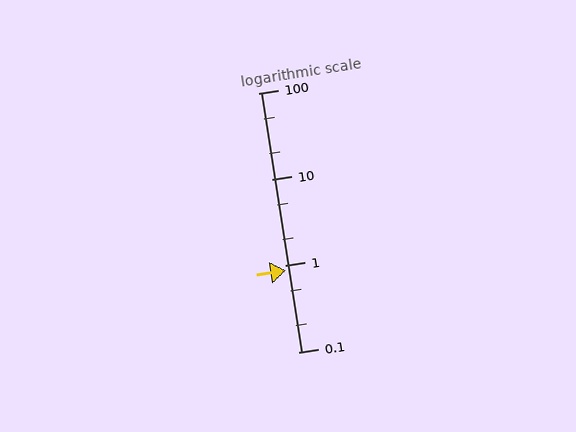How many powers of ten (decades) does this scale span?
The scale spans 3 decades, from 0.1 to 100.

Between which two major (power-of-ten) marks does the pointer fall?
The pointer is between 0.1 and 1.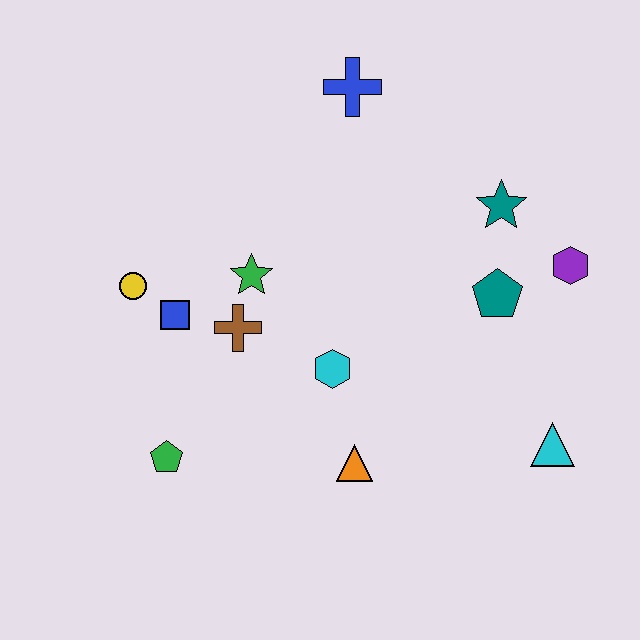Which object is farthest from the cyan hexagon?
The blue cross is farthest from the cyan hexagon.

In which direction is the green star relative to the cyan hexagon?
The green star is above the cyan hexagon.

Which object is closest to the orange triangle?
The cyan hexagon is closest to the orange triangle.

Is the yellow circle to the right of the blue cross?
No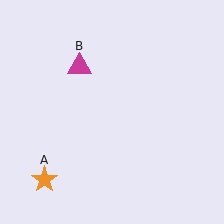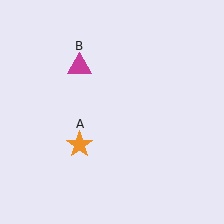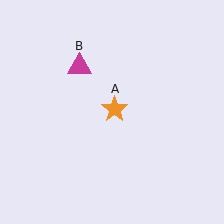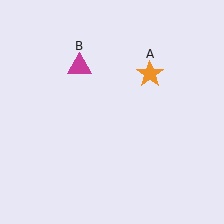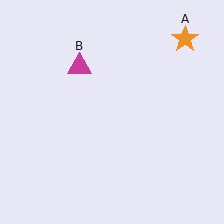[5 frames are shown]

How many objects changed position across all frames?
1 object changed position: orange star (object A).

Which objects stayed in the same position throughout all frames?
Magenta triangle (object B) remained stationary.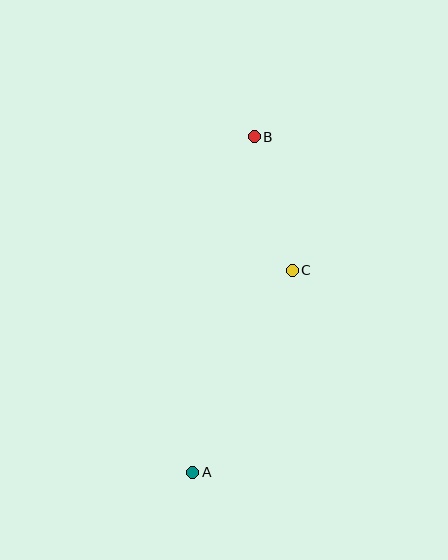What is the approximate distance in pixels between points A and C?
The distance between A and C is approximately 225 pixels.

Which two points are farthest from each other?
Points A and B are farthest from each other.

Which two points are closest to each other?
Points B and C are closest to each other.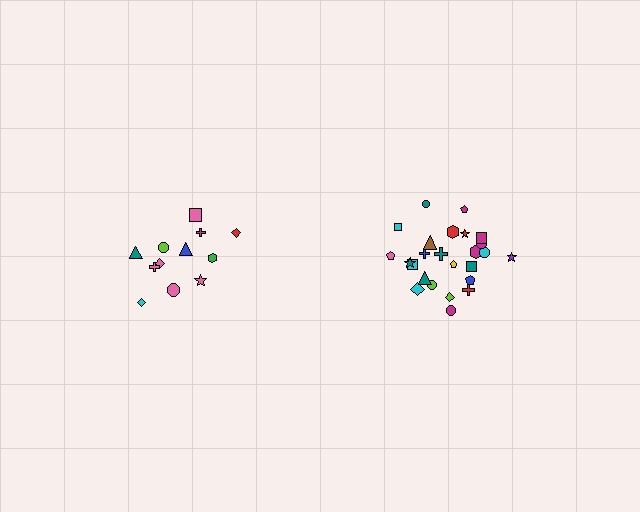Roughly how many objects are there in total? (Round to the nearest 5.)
Roughly 35 objects in total.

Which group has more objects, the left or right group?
The right group.